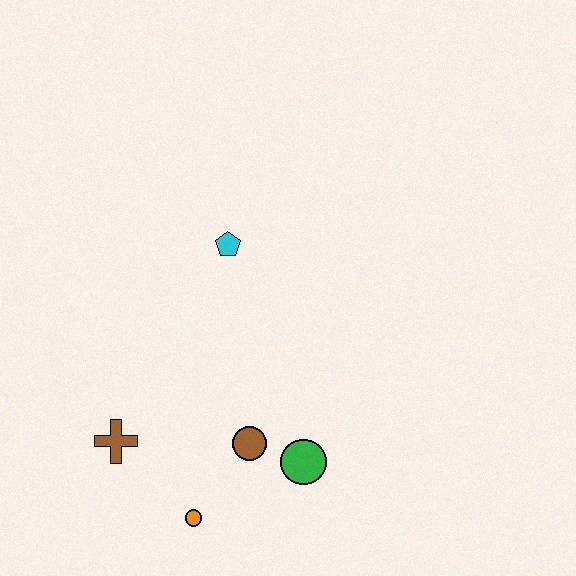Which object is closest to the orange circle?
The brown circle is closest to the orange circle.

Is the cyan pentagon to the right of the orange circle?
Yes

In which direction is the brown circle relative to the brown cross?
The brown circle is to the right of the brown cross.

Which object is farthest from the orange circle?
The cyan pentagon is farthest from the orange circle.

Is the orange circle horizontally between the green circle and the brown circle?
No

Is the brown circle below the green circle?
No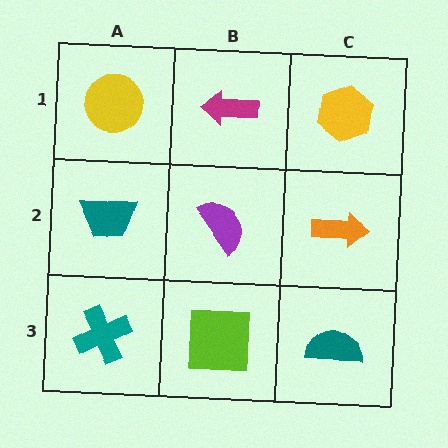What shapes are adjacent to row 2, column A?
A yellow circle (row 1, column A), a teal cross (row 3, column A), a purple semicircle (row 2, column B).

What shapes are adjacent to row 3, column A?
A teal trapezoid (row 2, column A), a lime square (row 3, column B).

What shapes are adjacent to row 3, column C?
An orange arrow (row 2, column C), a lime square (row 3, column B).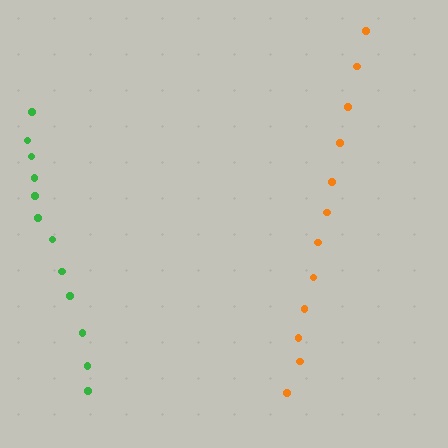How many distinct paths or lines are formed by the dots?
There are 2 distinct paths.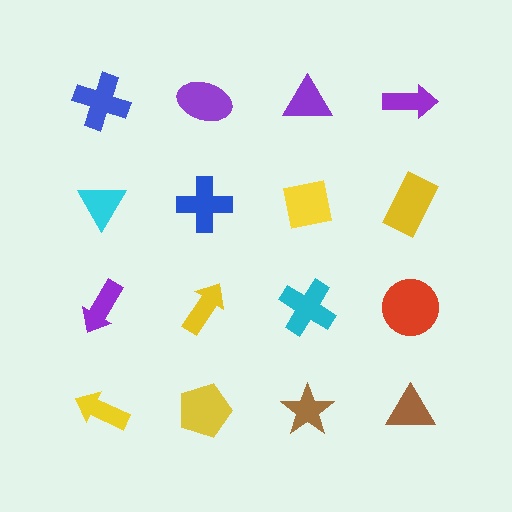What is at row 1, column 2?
A purple ellipse.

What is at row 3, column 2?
A yellow arrow.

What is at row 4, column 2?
A yellow pentagon.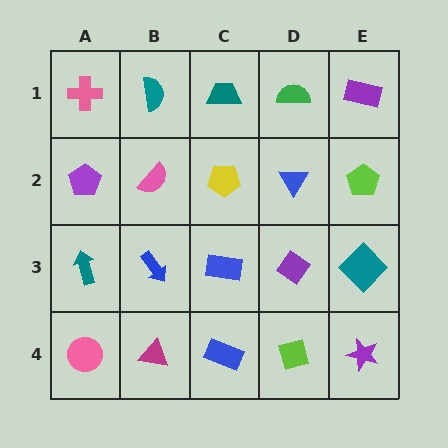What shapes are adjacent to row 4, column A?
A teal arrow (row 3, column A), a magenta triangle (row 4, column B).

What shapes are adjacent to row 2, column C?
A teal trapezoid (row 1, column C), a blue rectangle (row 3, column C), a pink semicircle (row 2, column B), a blue triangle (row 2, column D).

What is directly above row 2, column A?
A pink cross.